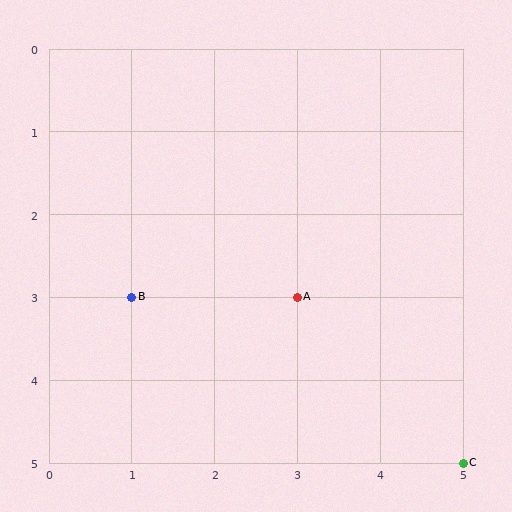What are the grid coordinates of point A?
Point A is at grid coordinates (3, 3).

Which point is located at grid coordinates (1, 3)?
Point B is at (1, 3).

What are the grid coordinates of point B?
Point B is at grid coordinates (1, 3).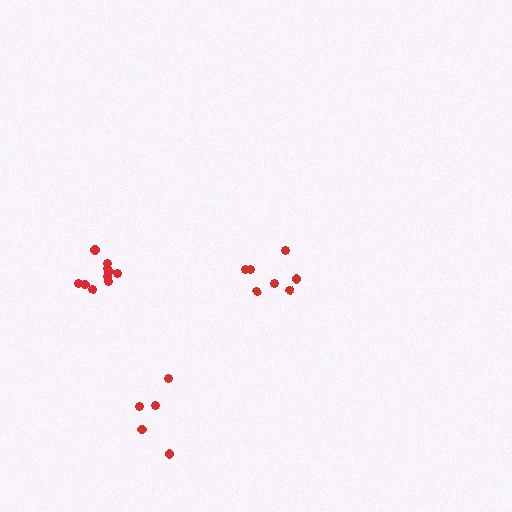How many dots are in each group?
Group 1: 7 dots, Group 2: 10 dots, Group 3: 5 dots (22 total).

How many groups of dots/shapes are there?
There are 3 groups.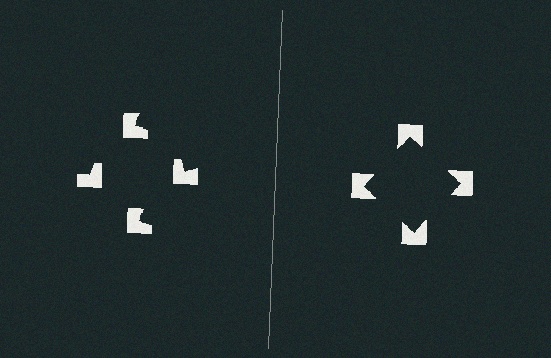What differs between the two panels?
The notched squares are positioned identically on both sides; only the wedge orientations differ. On the right they align to a square; on the left they are misaligned.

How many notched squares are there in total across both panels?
8 — 4 on each side.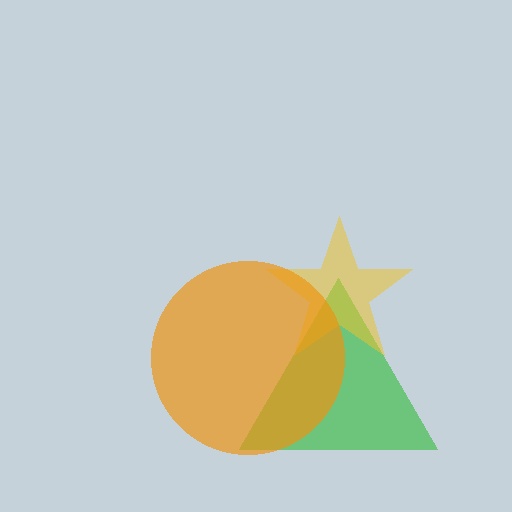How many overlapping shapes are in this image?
There are 3 overlapping shapes in the image.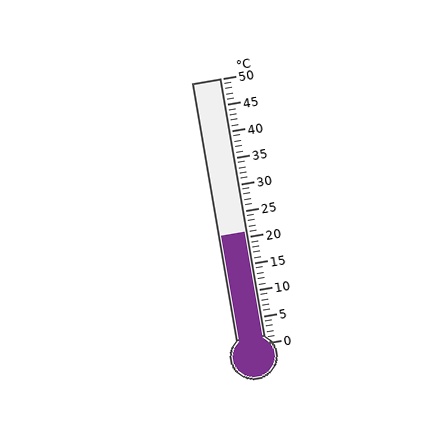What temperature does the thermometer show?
The thermometer shows approximately 21°C.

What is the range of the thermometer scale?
The thermometer scale ranges from 0°C to 50°C.